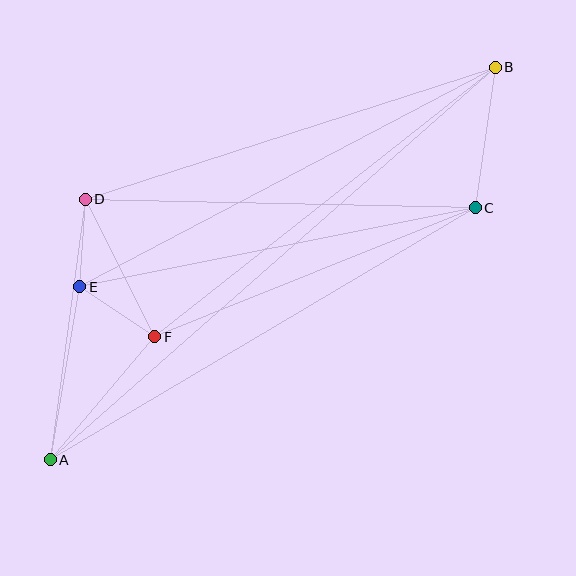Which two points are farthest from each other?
Points A and B are farthest from each other.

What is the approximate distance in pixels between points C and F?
The distance between C and F is approximately 345 pixels.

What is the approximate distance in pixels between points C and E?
The distance between C and E is approximately 403 pixels.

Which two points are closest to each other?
Points D and E are closest to each other.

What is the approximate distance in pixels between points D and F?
The distance between D and F is approximately 154 pixels.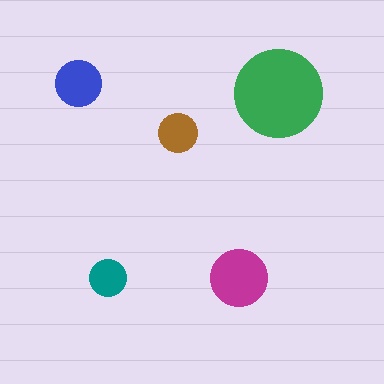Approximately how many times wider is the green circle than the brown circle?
About 2.5 times wider.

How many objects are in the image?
There are 5 objects in the image.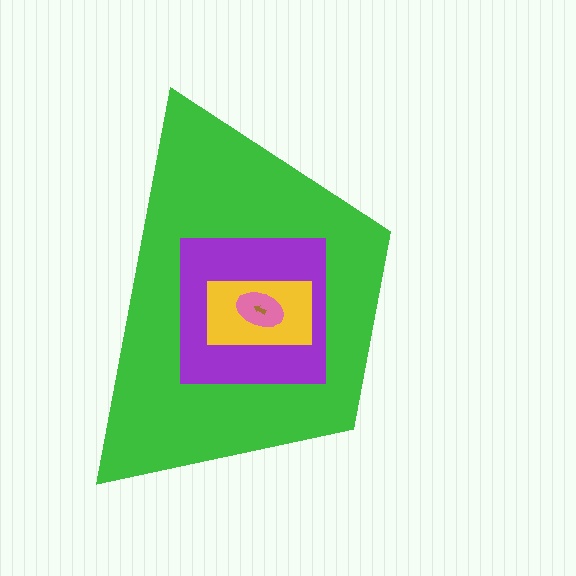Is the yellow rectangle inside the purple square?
Yes.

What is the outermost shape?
The green trapezoid.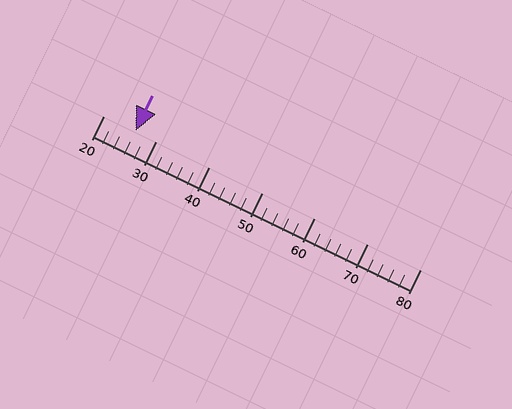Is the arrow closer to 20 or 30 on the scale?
The arrow is closer to 30.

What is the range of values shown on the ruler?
The ruler shows values from 20 to 80.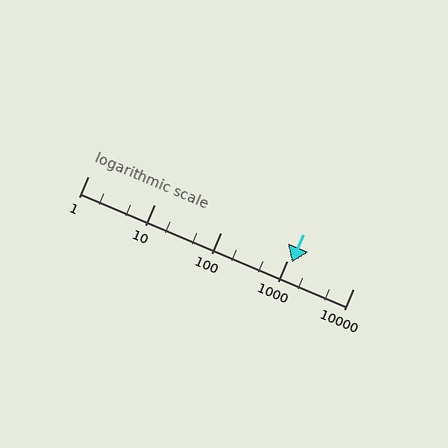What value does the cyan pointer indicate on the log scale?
The pointer indicates approximately 1200.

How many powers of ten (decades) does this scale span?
The scale spans 4 decades, from 1 to 10000.